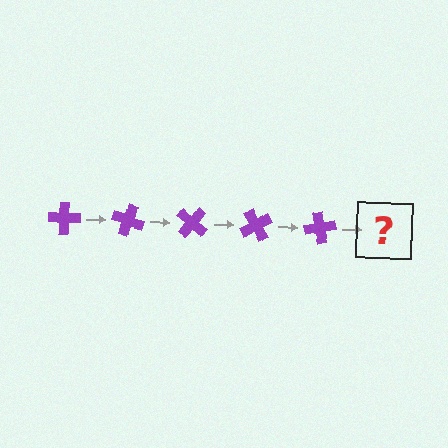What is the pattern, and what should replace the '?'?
The pattern is that the cross rotates 20 degrees each step. The '?' should be a purple cross rotated 100 degrees.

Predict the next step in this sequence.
The next step is a purple cross rotated 100 degrees.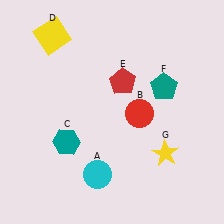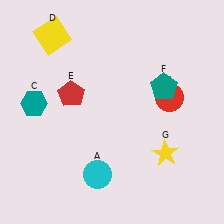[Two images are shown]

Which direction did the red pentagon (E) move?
The red pentagon (E) moved left.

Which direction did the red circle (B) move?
The red circle (B) moved right.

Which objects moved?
The objects that moved are: the red circle (B), the teal hexagon (C), the red pentagon (E).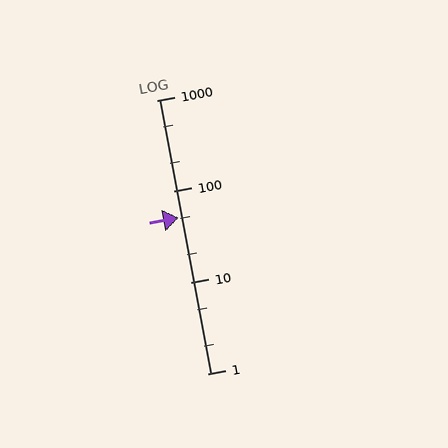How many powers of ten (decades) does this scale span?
The scale spans 3 decades, from 1 to 1000.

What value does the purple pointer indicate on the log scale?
The pointer indicates approximately 51.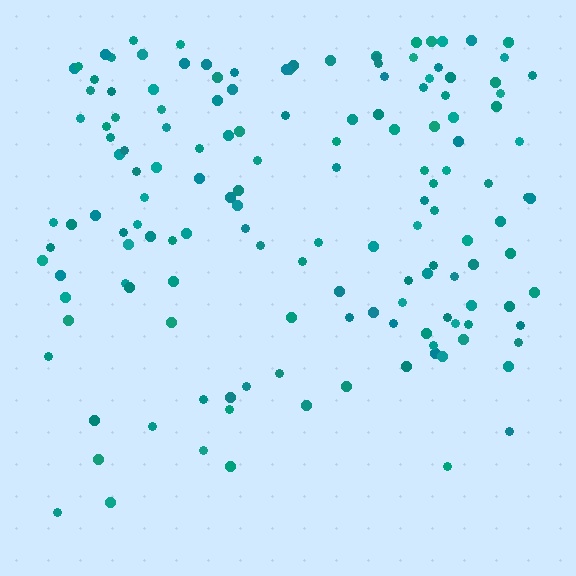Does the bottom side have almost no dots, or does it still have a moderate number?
Still a moderate number, just noticeably fewer than the top.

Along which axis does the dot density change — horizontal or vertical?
Vertical.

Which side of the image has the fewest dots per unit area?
The bottom.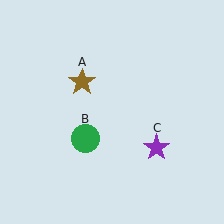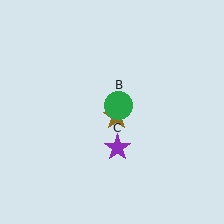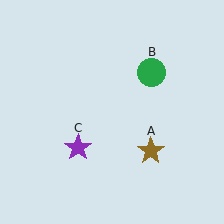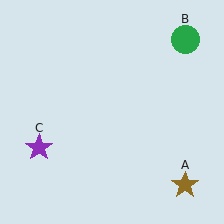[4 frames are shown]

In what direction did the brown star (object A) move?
The brown star (object A) moved down and to the right.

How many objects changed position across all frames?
3 objects changed position: brown star (object A), green circle (object B), purple star (object C).